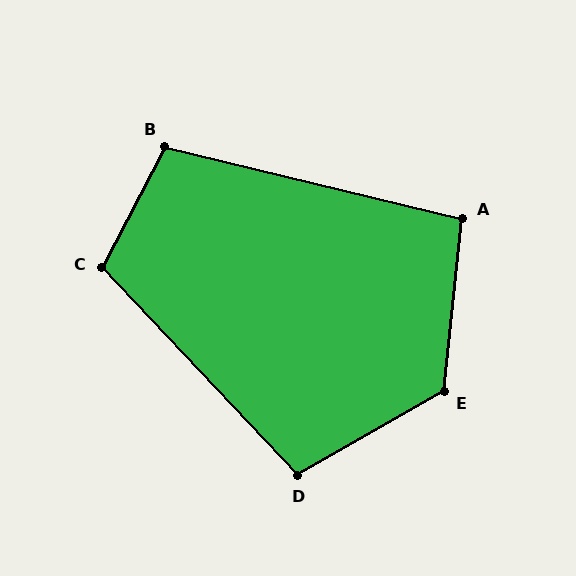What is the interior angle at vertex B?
Approximately 104 degrees (obtuse).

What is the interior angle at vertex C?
Approximately 109 degrees (obtuse).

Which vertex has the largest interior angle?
E, at approximately 126 degrees.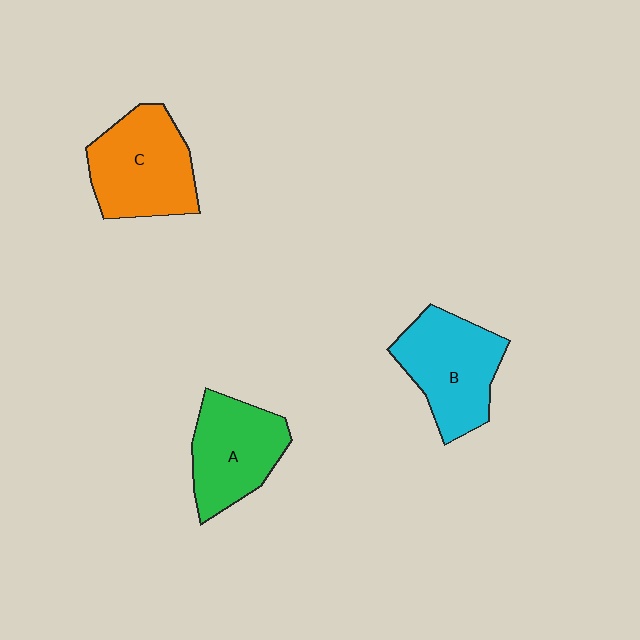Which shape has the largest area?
Shape C (orange).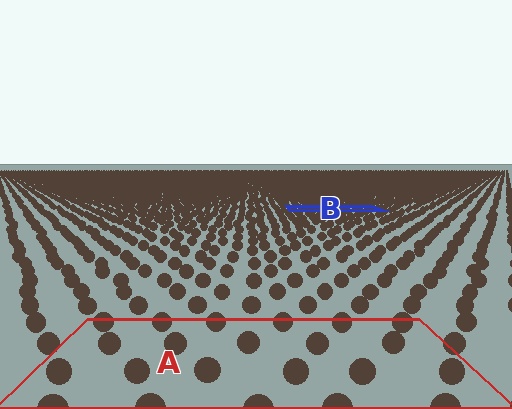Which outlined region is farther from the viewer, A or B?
Region B is farther from the viewer — the texture elements inside it appear smaller and more densely packed.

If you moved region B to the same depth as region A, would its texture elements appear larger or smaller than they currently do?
They would appear larger. At a closer depth, the same texture elements are projected at a bigger on-screen size.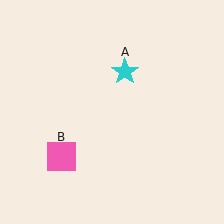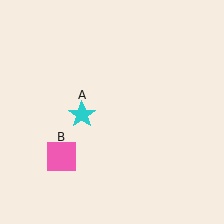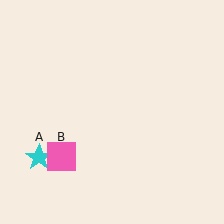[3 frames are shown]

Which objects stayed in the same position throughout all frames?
Pink square (object B) remained stationary.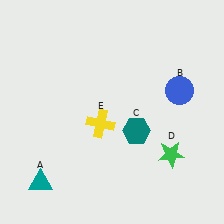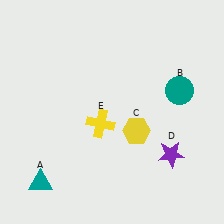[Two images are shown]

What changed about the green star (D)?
In Image 1, D is green. In Image 2, it changed to purple.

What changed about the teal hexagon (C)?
In Image 1, C is teal. In Image 2, it changed to yellow.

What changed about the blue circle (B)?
In Image 1, B is blue. In Image 2, it changed to teal.